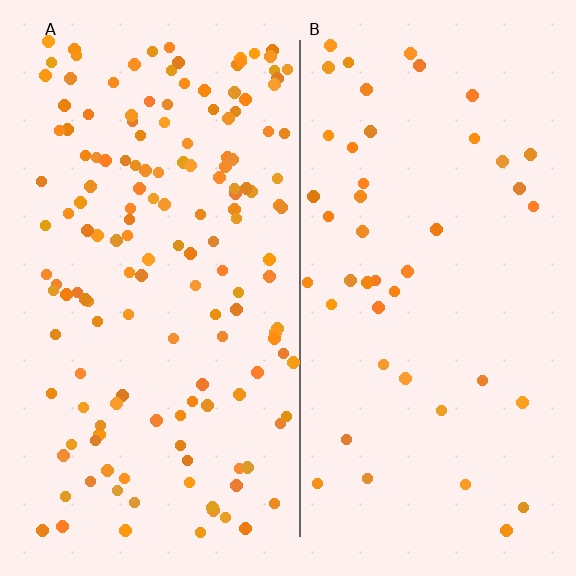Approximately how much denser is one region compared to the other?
Approximately 3.4× — region A over region B.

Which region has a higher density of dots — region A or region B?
A (the left).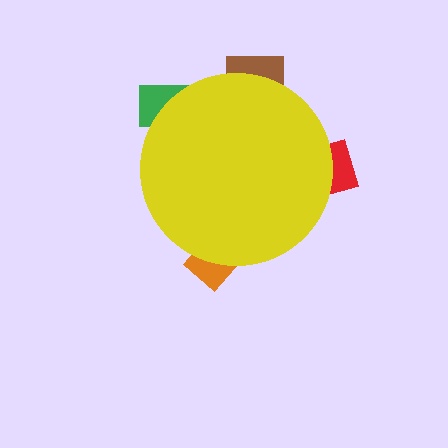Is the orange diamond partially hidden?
Yes, the orange diamond is partially hidden behind the yellow circle.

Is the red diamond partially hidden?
Yes, the red diamond is partially hidden behind the yellow circle.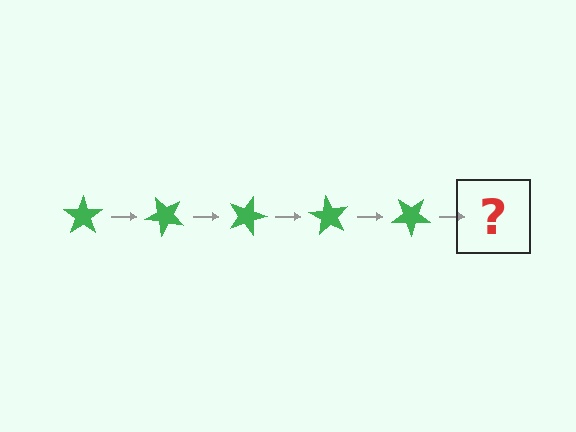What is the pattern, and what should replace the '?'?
The pattern is that the star rotates 45 degrees each step. The '?' should be a green star rotated 225 degrees.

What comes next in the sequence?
The next element should be a green star rotated 225 degrees.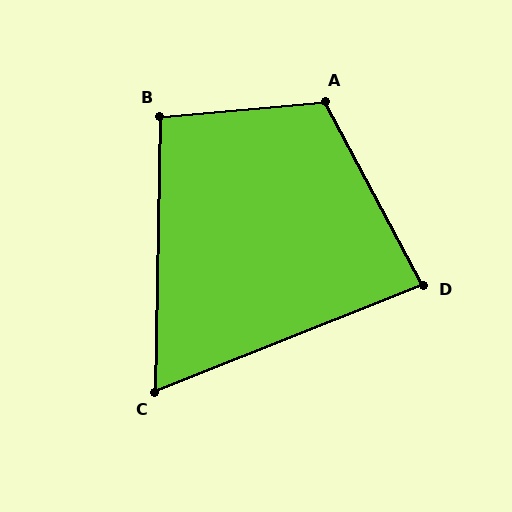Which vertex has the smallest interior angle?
C, at approximately 67 degrees.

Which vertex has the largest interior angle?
A, at approximately 113 degrees.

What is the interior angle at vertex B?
Approximately 96 degrees (obtuse).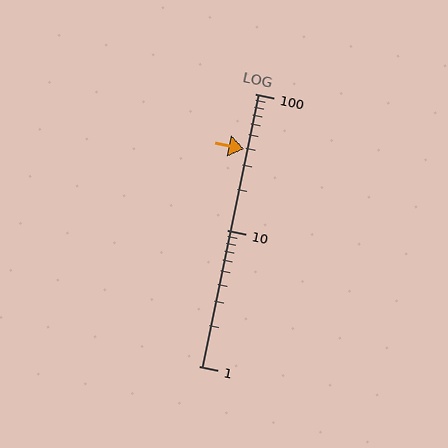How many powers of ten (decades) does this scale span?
The scale spans 2 decades, from 1 to 100.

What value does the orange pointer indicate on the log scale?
The pointer indicates approximately 39.